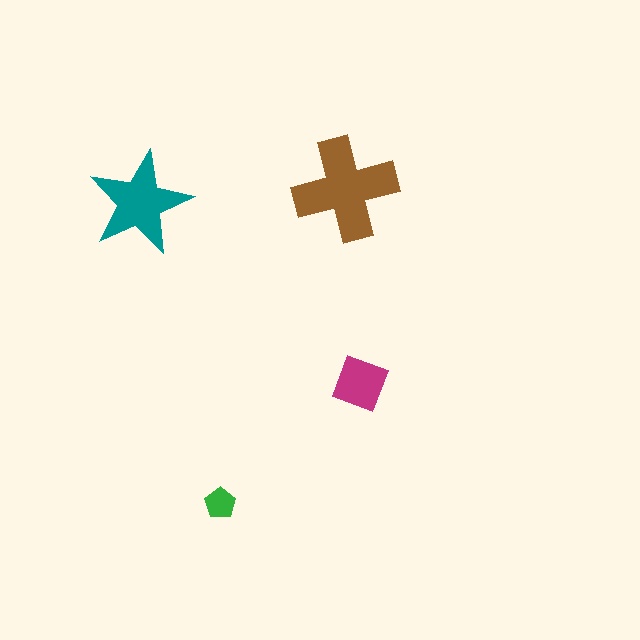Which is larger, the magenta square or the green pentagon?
The magenta square.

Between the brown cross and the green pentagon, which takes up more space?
The brown cross.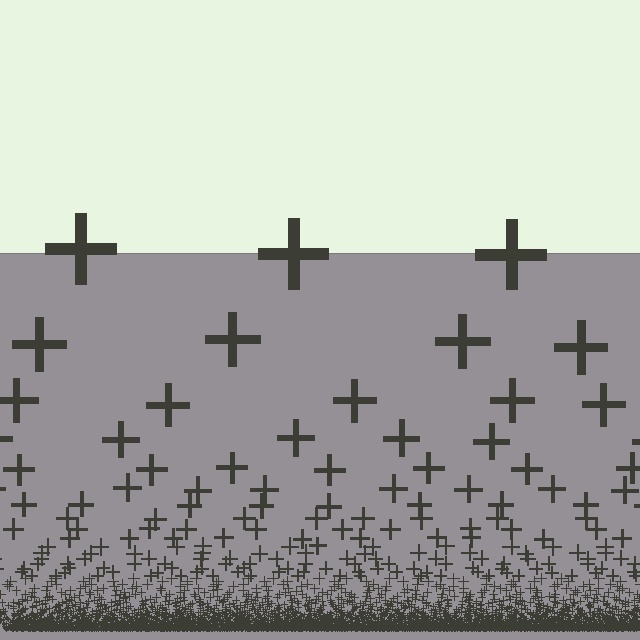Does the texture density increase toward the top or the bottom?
Density increases toward the bottom.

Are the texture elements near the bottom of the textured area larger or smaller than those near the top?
Smaller. The gradient is inverted — elements near the bottom are smaller and denser.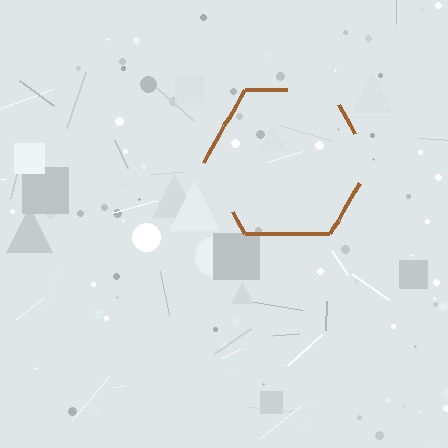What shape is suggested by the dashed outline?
The dashed outline suggests a hexagon.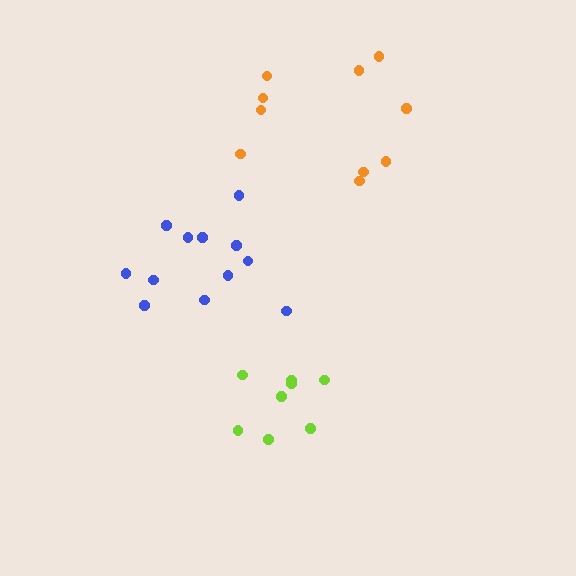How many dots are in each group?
Group 1: 8 dots, Group 2: 12 dots, Group 3: 10 dots (30 total).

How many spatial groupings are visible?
There are 3 spatial groupings.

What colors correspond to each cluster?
The clusters are colored: lime, blue, orange.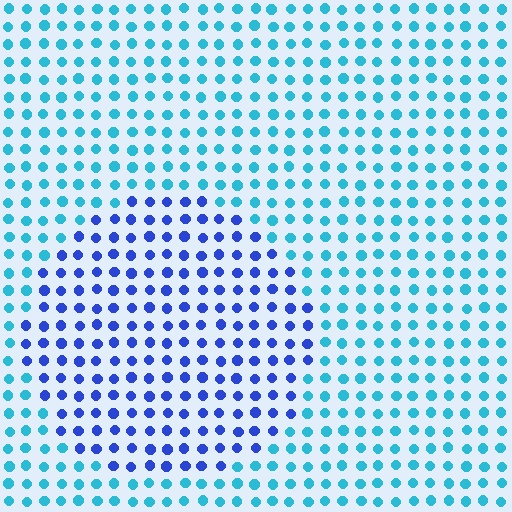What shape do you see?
I see a circle.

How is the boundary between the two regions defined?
The boundary is defined purely by a slight shift in hue (about 42 degrees). Spacing, size, and orientation are identical on both sides.